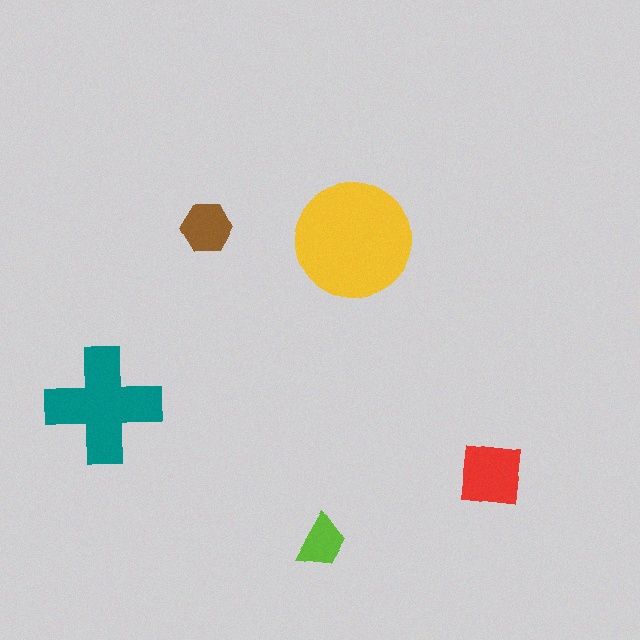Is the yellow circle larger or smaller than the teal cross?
Larger.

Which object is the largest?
The yellow circle.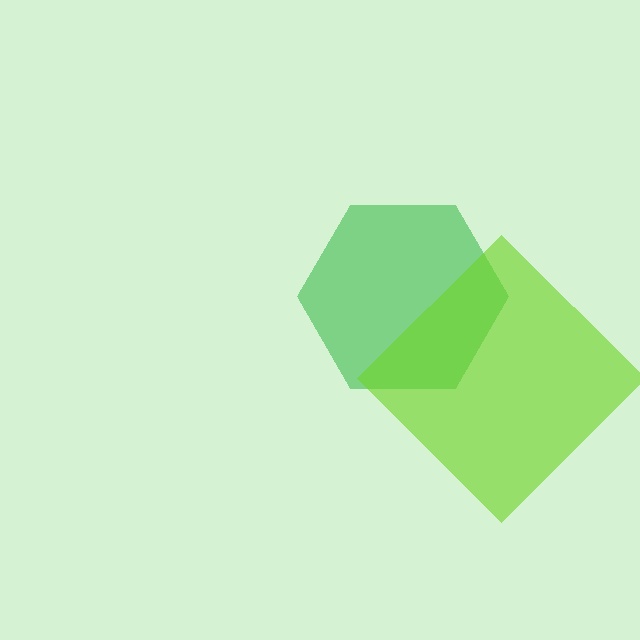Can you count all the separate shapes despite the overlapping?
Yes, there are 2 separate shapes.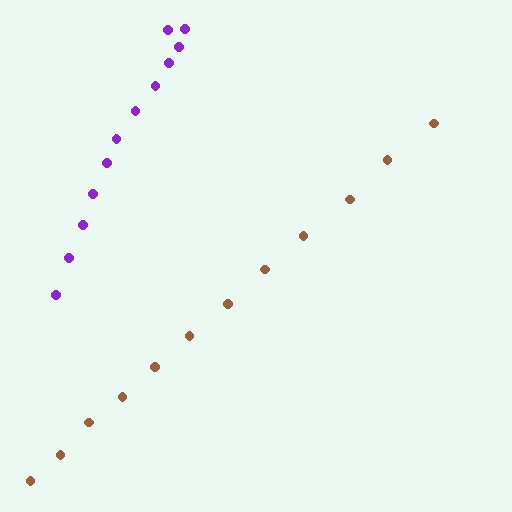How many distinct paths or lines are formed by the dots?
There are 2 distinct paths.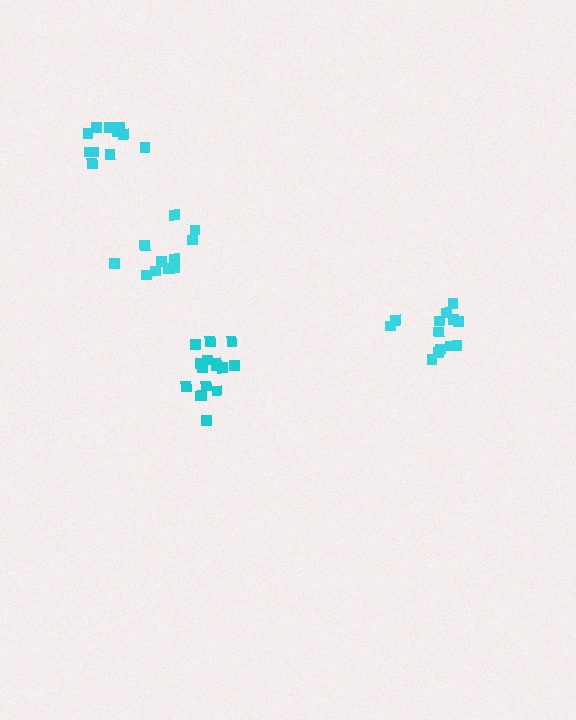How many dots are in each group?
Group 1: 16 dots, Group 2: 13 dots, Group 3: 11 dots, Group 4: 13 dots (53 total).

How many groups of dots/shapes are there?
There are 4 groups.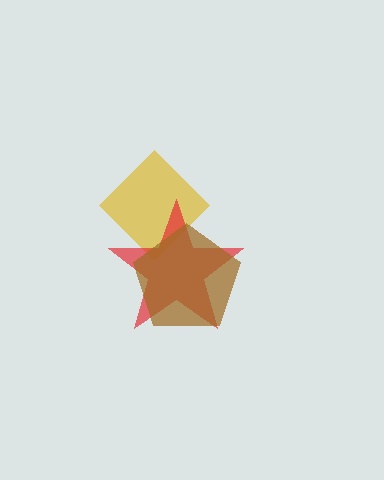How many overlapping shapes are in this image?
There are 3 overlapping shapes in the image.